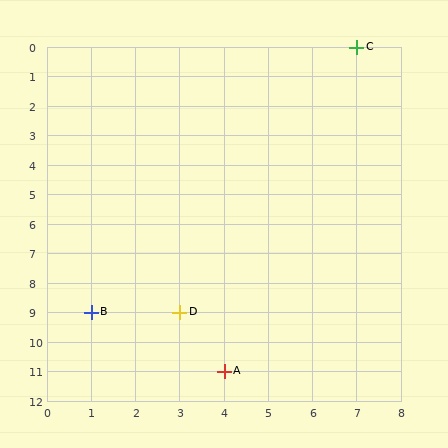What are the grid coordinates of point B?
Point B is at grid coordinates (1, 9).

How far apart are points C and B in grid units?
Points C and B are 6 columns and 9 rows apart (about 10.8 grid units diagonally).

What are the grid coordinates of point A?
Point A is at grid coordinates (4, 11).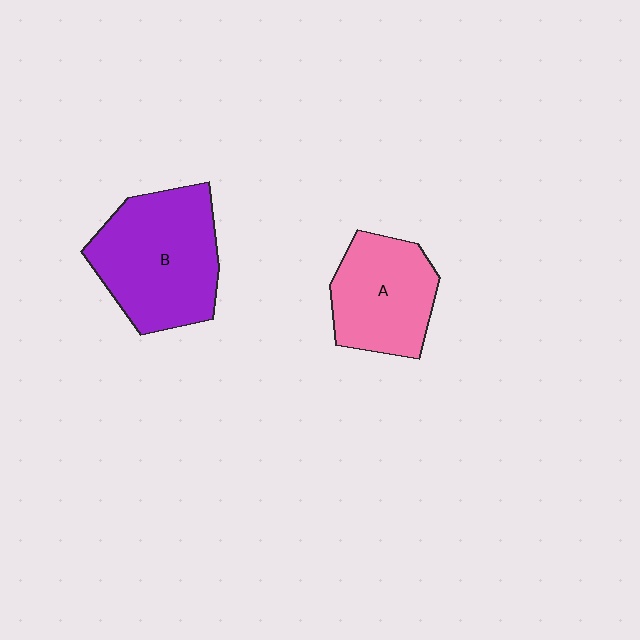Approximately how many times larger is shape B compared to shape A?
Approximately 1.4 times.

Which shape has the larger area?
Shape B (purple).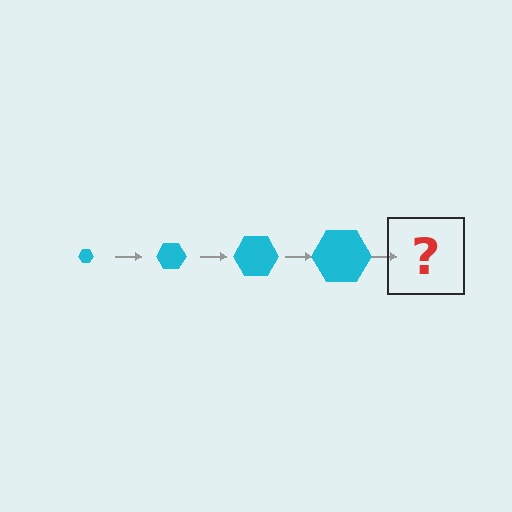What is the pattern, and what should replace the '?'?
The pattern is that the hexagon gets progressively larger each step. The '?' should be a cyan hexagon, larger than the previous one.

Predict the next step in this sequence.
The next step is a cyan hexagon, larger than the previous one.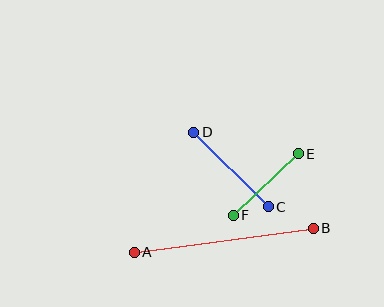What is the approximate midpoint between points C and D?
The midpoint is at approximately (231, 170) pixels.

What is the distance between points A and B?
The distance is approximately 181 pixels.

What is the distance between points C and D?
The distance is approximately 105 pixels.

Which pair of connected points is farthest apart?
Points A and B are farthest apart.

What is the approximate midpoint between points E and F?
The midpoint is at approximately (266, 185) pixels.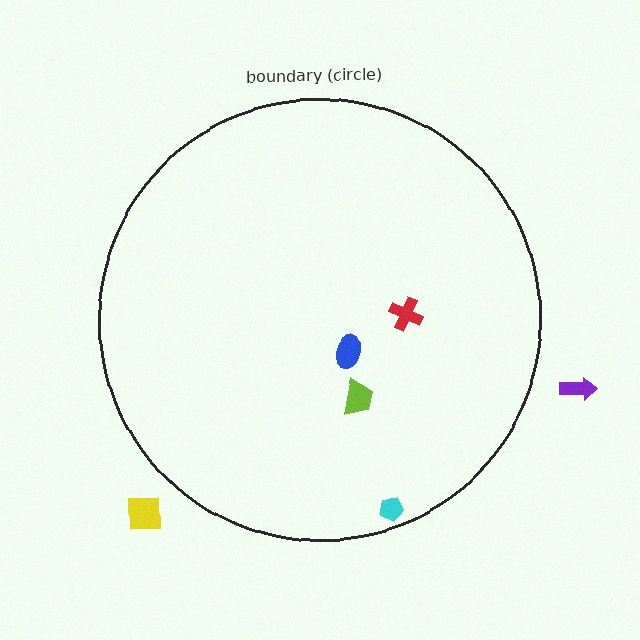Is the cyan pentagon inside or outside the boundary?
Inside.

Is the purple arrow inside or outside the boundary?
Outside.